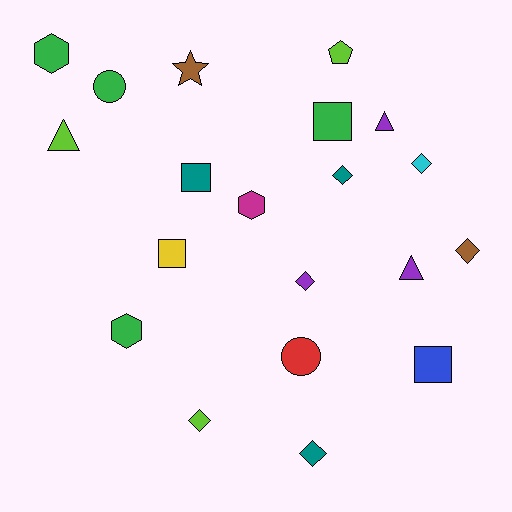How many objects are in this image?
There are 20 objects.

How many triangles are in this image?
There are 3 triangles.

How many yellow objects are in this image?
There is 1 yellow object.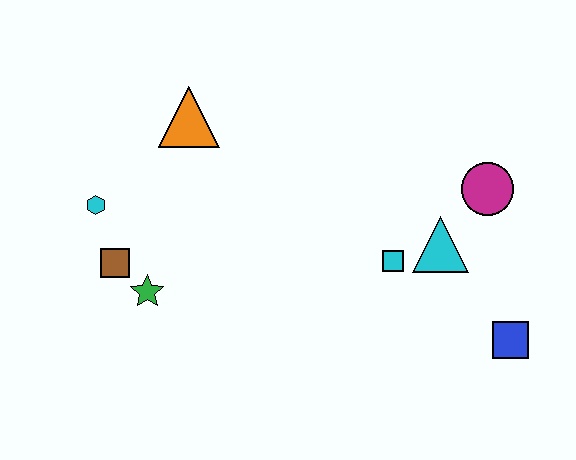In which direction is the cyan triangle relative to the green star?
The cyan triangle is to the right of the green star.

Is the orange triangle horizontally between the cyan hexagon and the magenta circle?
Yes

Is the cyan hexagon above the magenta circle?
No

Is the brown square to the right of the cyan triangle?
No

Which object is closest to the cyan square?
The cyan triangle is closest to the cyan square.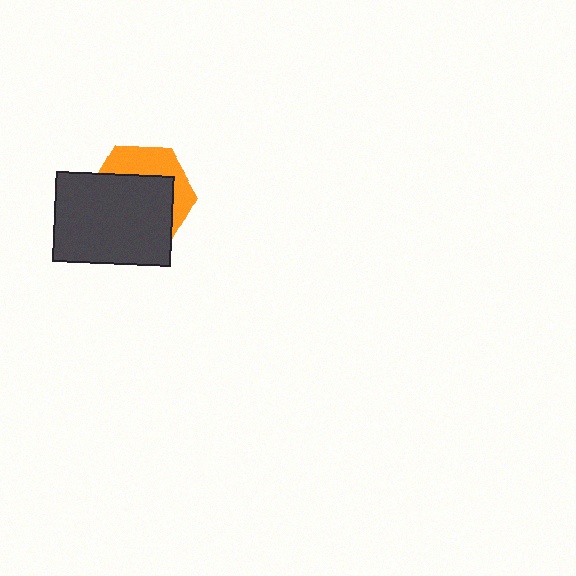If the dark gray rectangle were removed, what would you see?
You would see the complete orange hexagon.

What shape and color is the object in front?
The object in front is a dark gray rectangle.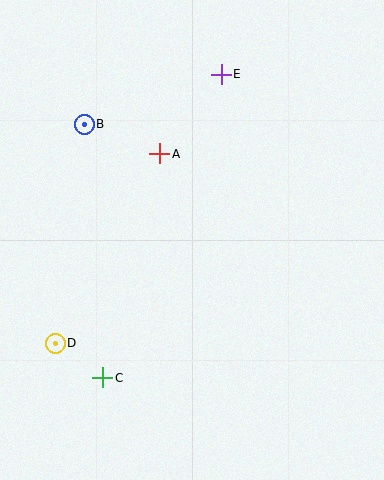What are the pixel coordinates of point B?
Point B is at (84, 124).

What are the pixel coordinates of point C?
Point C is at (103, 378).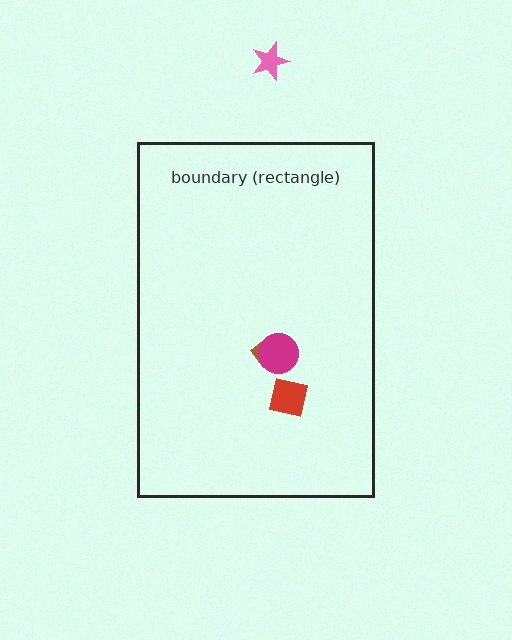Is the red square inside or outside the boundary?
Inside.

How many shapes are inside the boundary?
3 inside, 1 outside.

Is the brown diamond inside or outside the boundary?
Inside.